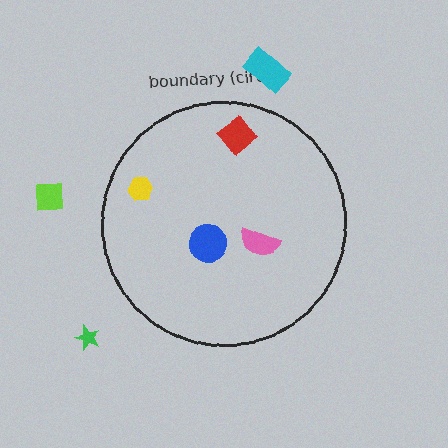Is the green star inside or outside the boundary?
Outside.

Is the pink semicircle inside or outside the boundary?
Inside.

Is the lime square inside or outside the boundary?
Outside.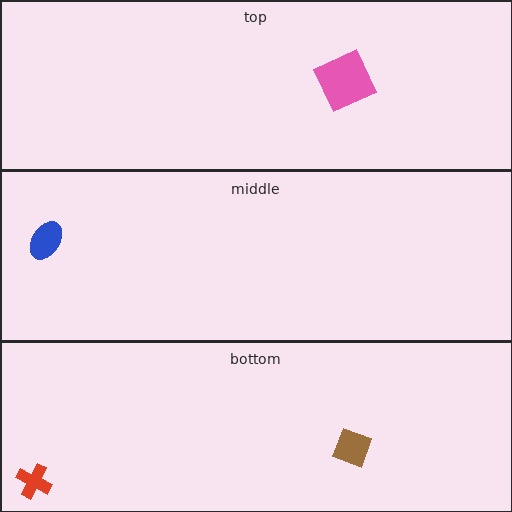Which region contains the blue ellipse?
The middle region.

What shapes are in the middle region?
The blue ellipse.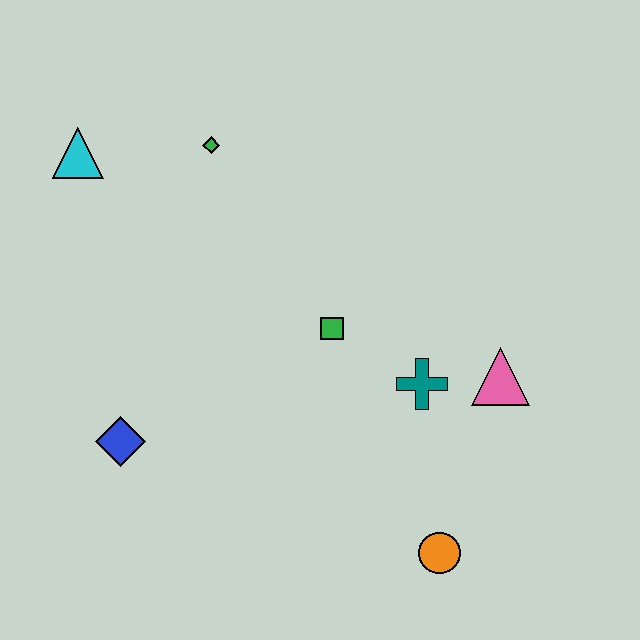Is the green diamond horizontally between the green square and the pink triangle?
No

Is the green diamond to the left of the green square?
Yes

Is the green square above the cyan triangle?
No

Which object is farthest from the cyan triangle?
The orange circle is farthest from the cyan triangle.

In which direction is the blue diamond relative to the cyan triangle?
The blue diamond is below the cyan triangle.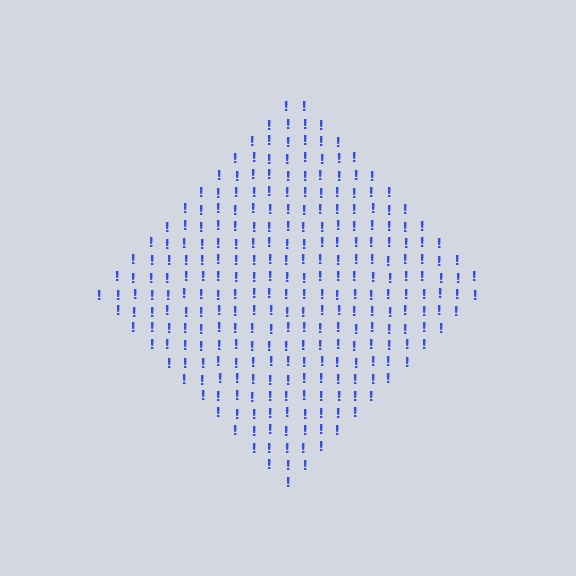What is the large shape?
The large shape is a diamond.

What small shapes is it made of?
It is made of small exclamation marks.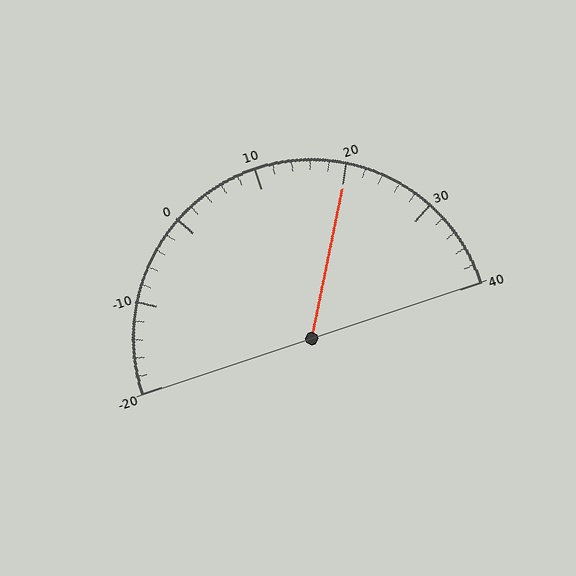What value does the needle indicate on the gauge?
The needle indicates approximately 20.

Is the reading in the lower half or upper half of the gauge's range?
The reading is in the upper half of the range (-20 to 40).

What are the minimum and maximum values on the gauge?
The gauge ranges from -20 to 40.